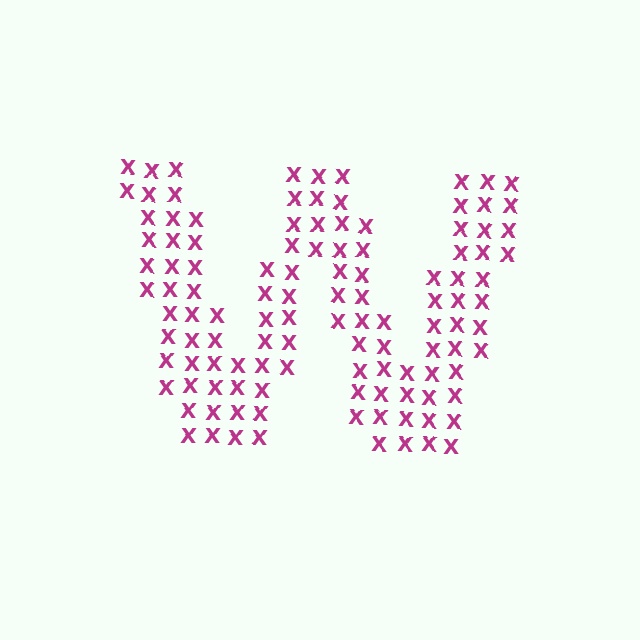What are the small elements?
The small elements are letter X's.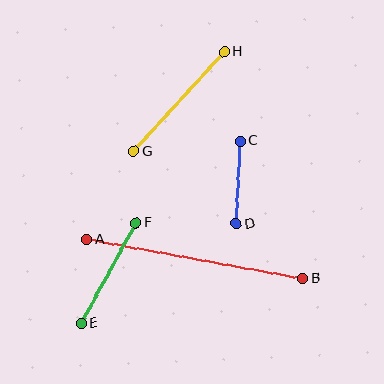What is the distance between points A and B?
The distance is approximately 220 pixels.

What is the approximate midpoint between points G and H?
The midpoint is at approximately (179, 101) pixels.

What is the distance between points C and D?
The distance is approximately 83 pixels.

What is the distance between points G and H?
The distance is approximately 134 pixels.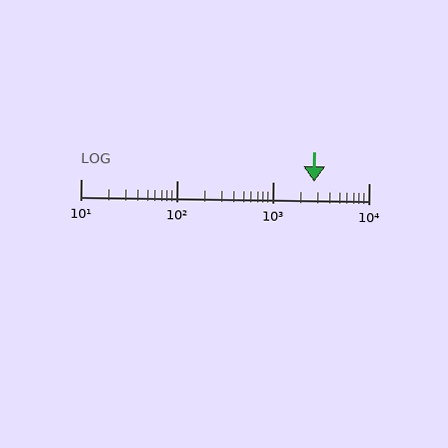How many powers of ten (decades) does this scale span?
The scale spans 3 decades, from 10 to 10000.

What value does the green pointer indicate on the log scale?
The pointer indicates approximately 2700.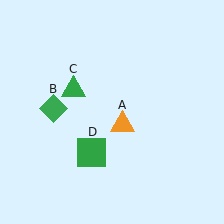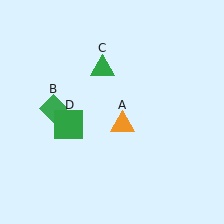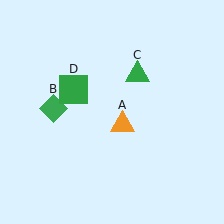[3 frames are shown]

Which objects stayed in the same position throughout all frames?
Orange triangle (object A) and green diamond (object B) remained stationary.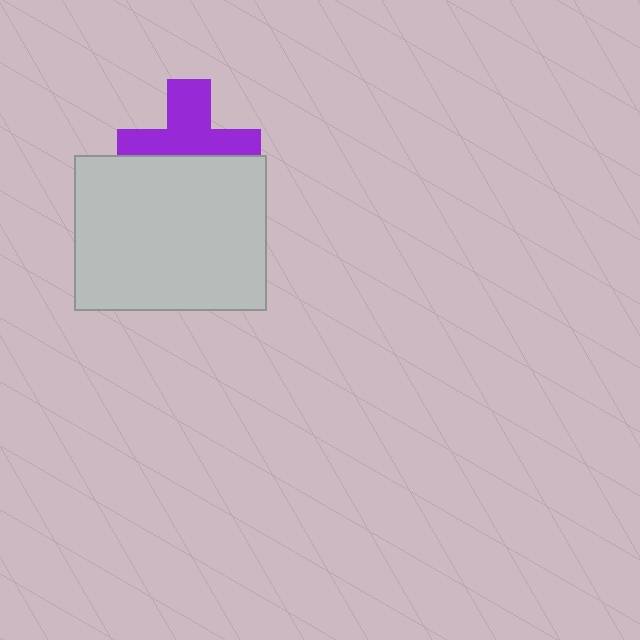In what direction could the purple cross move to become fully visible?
The purple cross could move up. That would shift it out from behind the light gray rectangle entirely.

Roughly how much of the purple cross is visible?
About half of it is visible (roughly 55%).